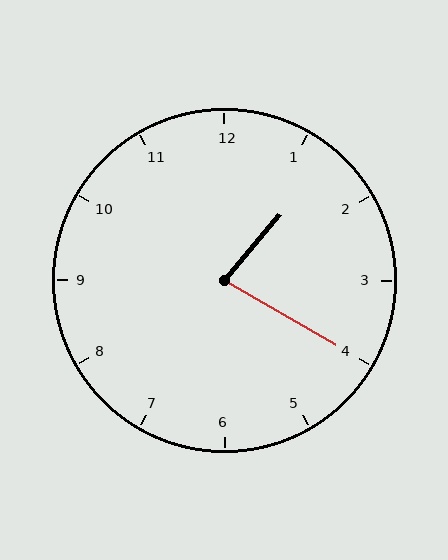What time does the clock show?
1:20.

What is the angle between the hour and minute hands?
Approximately 80 degrees.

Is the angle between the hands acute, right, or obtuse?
It is acute.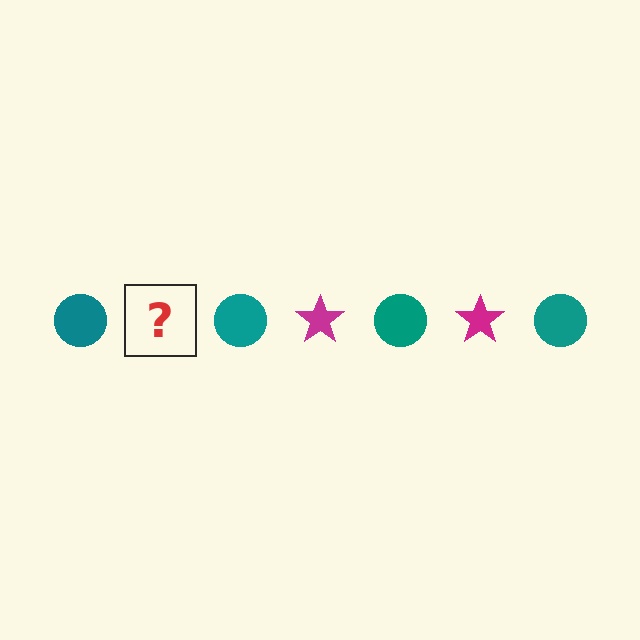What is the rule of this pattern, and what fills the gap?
The rule is that the pattern alternates between teal circle and magenta star. The gap should be filled with a magenta star.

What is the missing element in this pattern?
The missing element is a magenta star.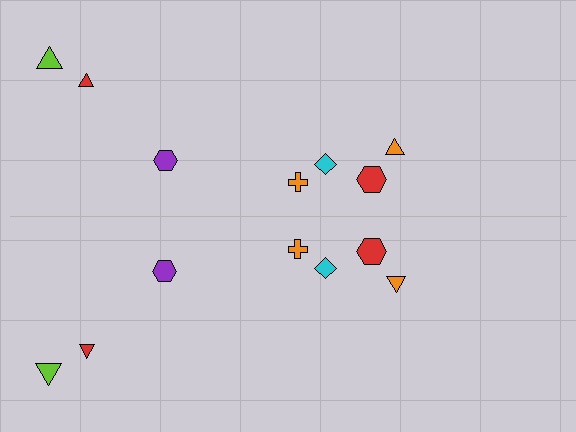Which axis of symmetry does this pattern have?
The pattern has a horizontal axis of symmetry running through the center of the image.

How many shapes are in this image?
There are 14 shapes in this image.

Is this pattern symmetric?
Yes, this pattern has bilateral (reflection) symmetry.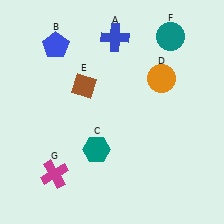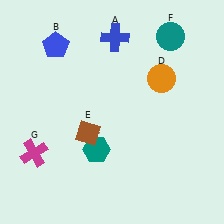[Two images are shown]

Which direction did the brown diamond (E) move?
The brown diamond (E) moved down.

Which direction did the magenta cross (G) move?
The magenta cross (G) moved up.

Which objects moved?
The objects that moved are: the brown diamond (E), the magenta cross (G).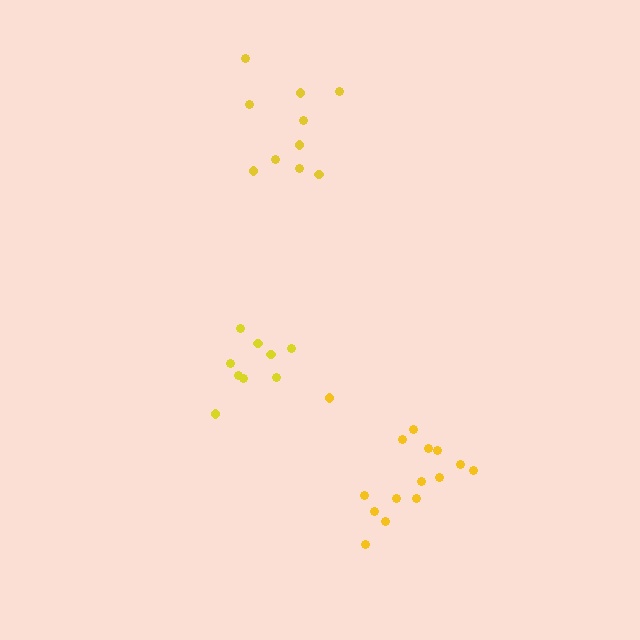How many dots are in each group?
Group 1: 9 dots, Group 2: 15 dots, Group 3: 10 dots (34 total).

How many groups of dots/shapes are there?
There are 3 groups.